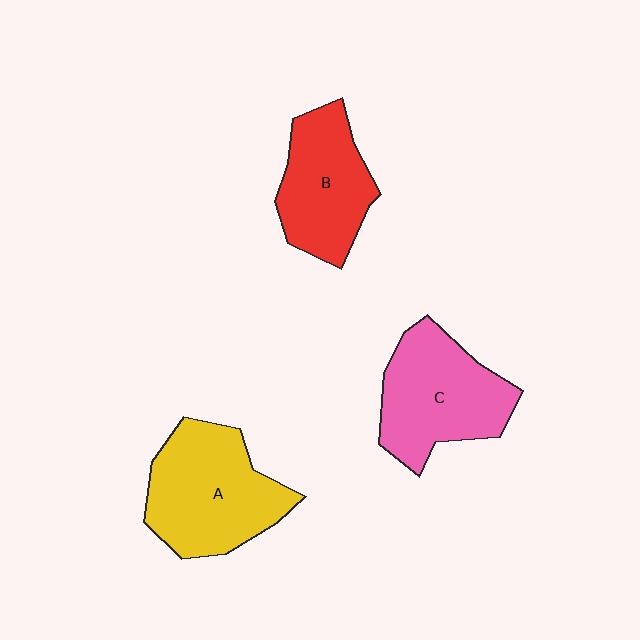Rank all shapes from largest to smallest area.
From largest to smallest: A (yellow), C (pink), B (red).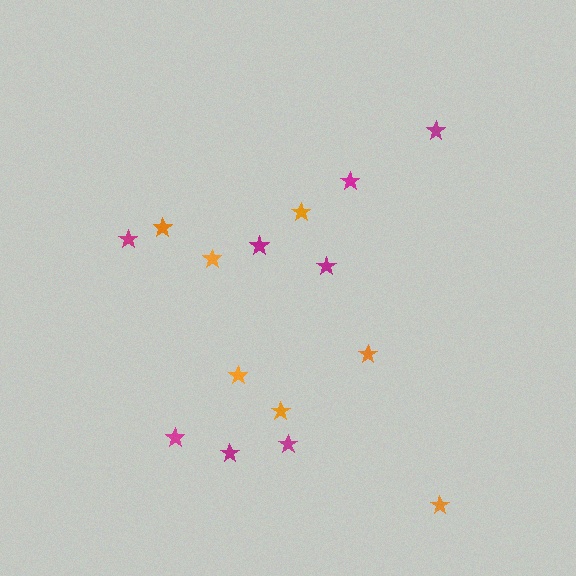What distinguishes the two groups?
There are 2 groups: one group of orange stars (7) and one group of magenta stars (8).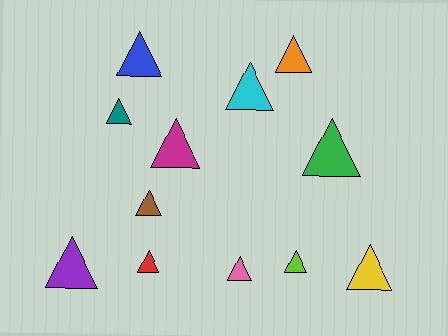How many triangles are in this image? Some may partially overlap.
There are 12 triangles.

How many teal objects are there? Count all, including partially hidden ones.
There is 1 teal object.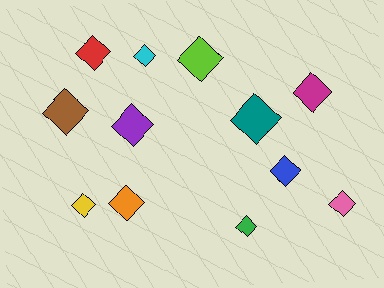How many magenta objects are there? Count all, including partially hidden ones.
There is 1 magenta object.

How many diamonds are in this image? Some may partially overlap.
There are 12 diamonds.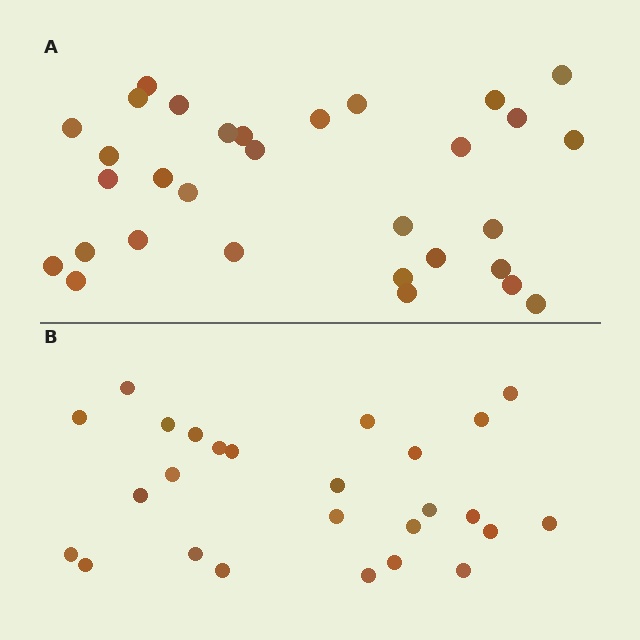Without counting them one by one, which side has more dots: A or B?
Region A (the top region) has more dots.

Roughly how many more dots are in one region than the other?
Region A has about 5 more dots than region B.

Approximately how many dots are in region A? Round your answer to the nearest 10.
About 30 dots. (The exact count is 31, which rounds to 30.)